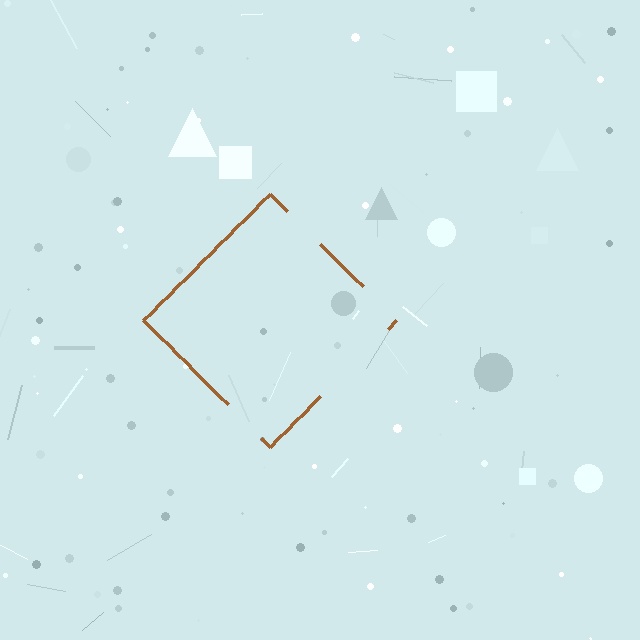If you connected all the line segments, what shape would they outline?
They would outline a diamond.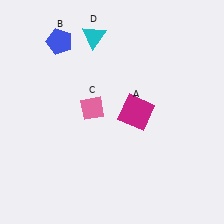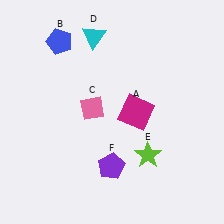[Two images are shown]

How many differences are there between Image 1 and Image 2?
There are 2 differences between the two images.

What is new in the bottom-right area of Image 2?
A lime star (E) was added in the bottom-right area of Image 2.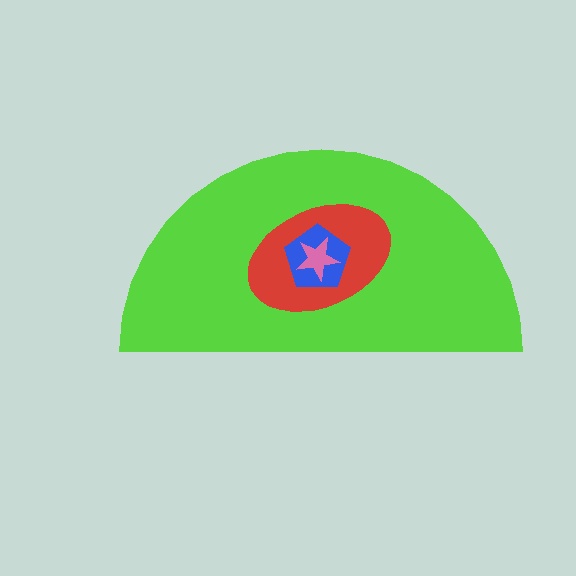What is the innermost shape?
The pink star.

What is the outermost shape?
The lime semicircle.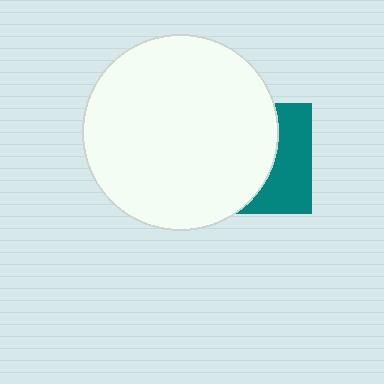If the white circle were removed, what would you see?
You would see the complete teal square.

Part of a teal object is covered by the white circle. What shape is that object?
It is a square.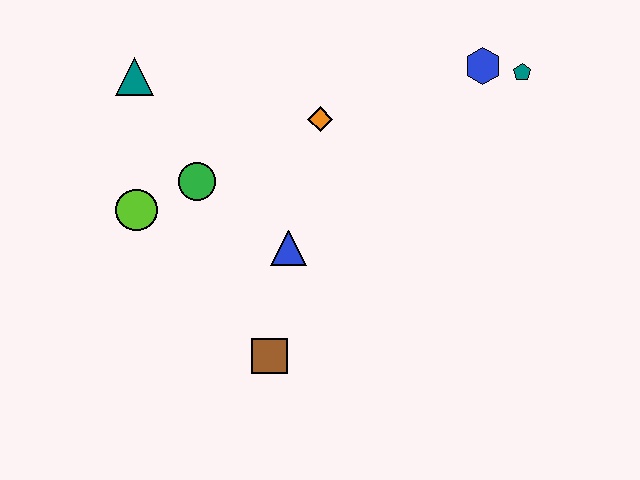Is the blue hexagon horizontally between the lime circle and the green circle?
No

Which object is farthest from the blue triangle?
The teal pentagon is farthest from the blue triangle.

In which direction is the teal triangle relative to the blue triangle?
The teal triangle is above the blue triangle.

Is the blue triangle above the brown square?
Yes